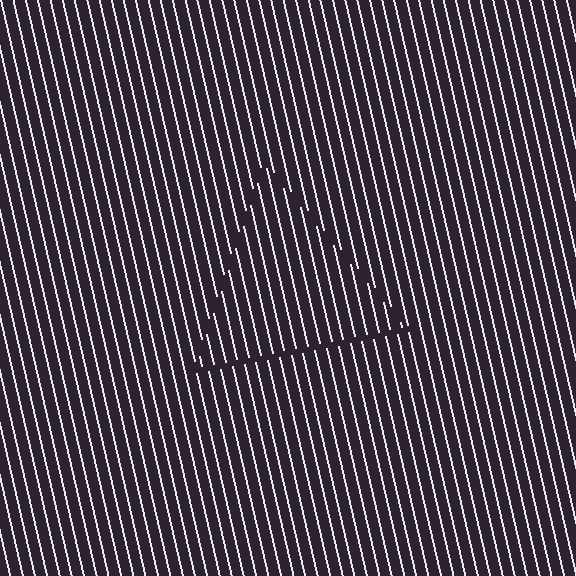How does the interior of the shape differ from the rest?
The interior of the shape contains the same grating, shifted by half a period — the contour is defined by the phase discontinuity where line-ends from the inner and outer gratings abut.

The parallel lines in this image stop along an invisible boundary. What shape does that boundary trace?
An illusory triangle. The interior of the shape contains the same grating, shifted by half a period — the contour is defined by the phase discontinuity where line-ends from the inner and outer gratings abut.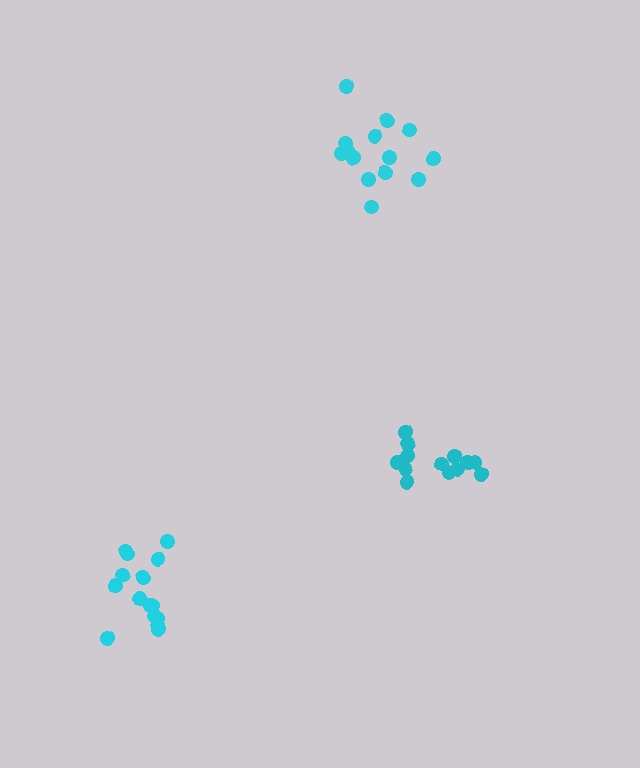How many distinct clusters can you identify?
There are 3 distinct clusters.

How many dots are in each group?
Group 1: 13 dots, Group 2: 14 dots, Group 3: 15 dots (42 total).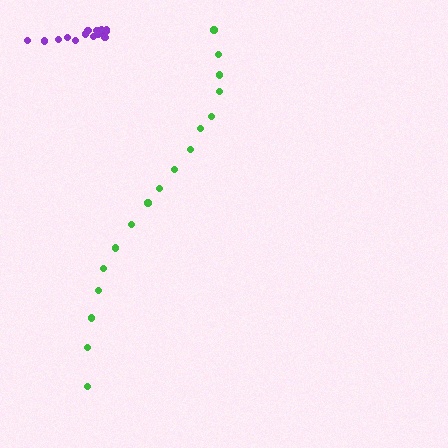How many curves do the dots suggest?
There are 2 distinct paths.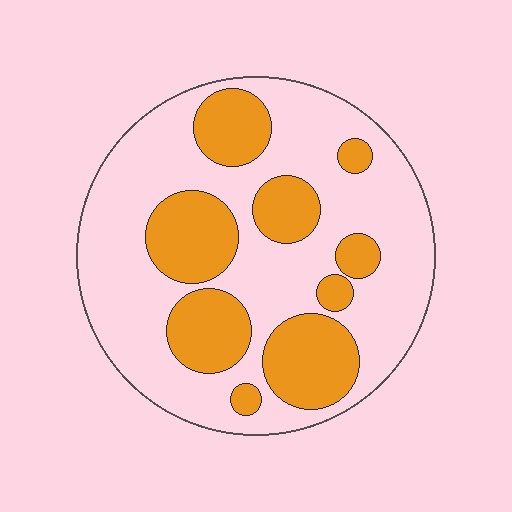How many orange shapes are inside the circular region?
9.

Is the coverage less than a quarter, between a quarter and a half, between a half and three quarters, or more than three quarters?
Between a quarter and a half.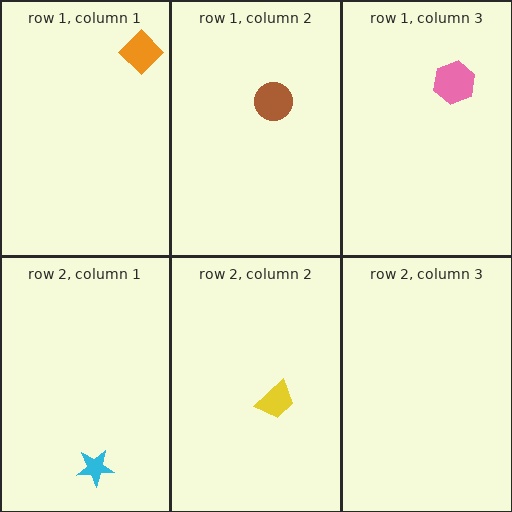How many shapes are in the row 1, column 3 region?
1.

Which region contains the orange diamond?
The row 1, column 1 region.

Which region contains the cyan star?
The row 2, column 1 region.